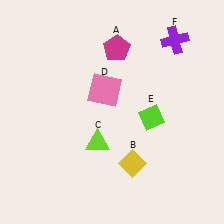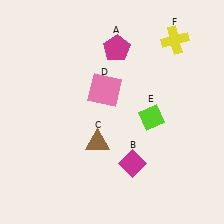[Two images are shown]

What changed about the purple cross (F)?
In Image 1, F is purple. In Image 2, it changed to yellow.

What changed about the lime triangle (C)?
In Image 1, C is lime. In Image 2, it changed to brown.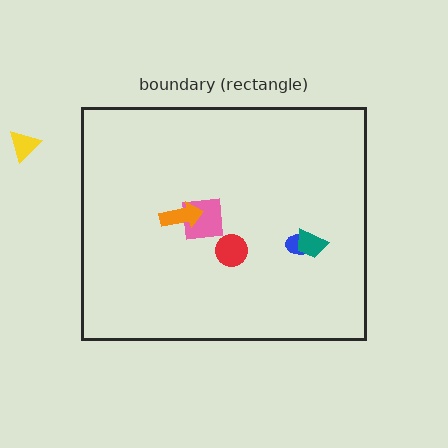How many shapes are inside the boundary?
5 inside, 1 outside.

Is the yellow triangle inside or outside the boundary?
Outside.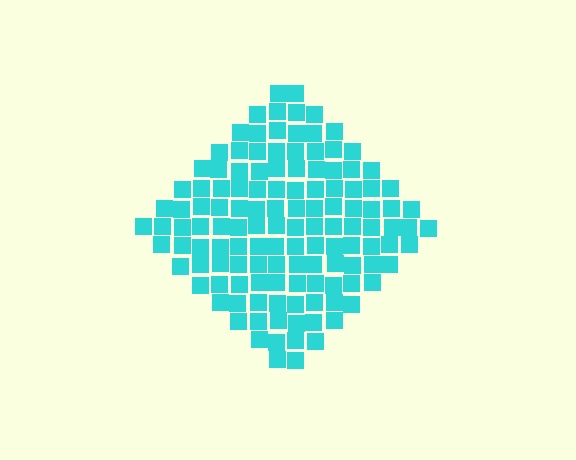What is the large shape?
The large shape is a diamond.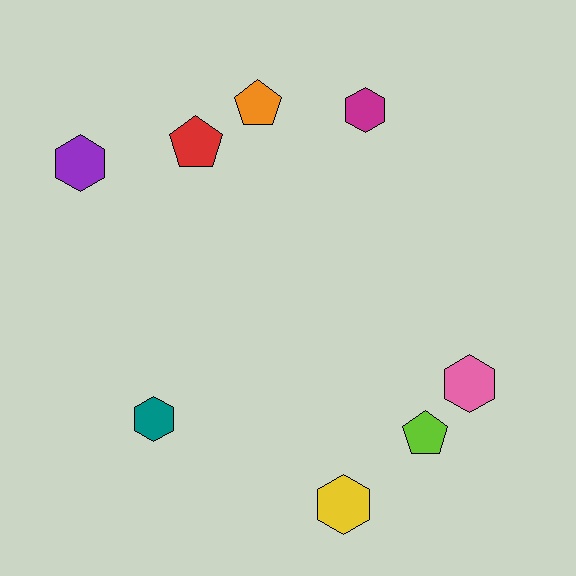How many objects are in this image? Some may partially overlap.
There are 8 objects.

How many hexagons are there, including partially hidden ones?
There are 5 hexagons.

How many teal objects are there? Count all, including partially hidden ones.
There is 1 teal object.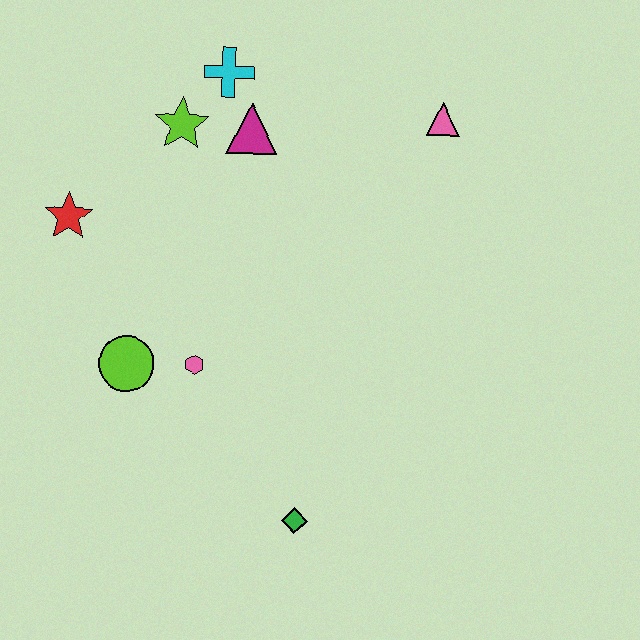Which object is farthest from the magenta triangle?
The green diamond is farthest from the magenta triangle.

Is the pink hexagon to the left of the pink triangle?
Yes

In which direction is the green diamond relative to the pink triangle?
The green diamond is below the pink triangle.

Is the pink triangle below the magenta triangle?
No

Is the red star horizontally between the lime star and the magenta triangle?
No